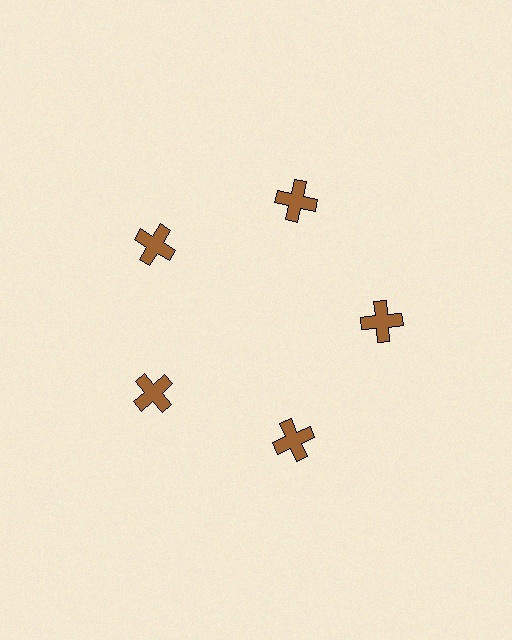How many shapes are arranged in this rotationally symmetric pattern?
There are 5 shapes, arranged in 5 groups of 1.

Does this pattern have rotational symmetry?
Yes, this pattern has 5-fold rotational symmetry. It looks the same after rotating 72 degrees around the center.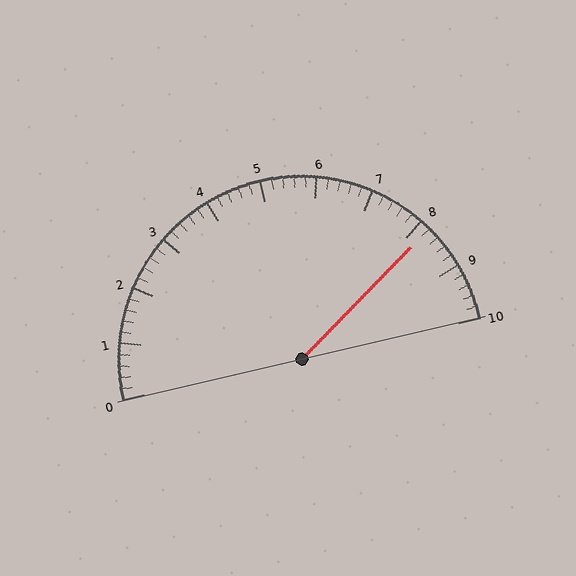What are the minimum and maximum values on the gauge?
The gauge ranges from 0 to 10.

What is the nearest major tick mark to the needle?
The nearest major tick mark is 8.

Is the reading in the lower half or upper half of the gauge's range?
The reading is in the upper half of the range (0 to 10).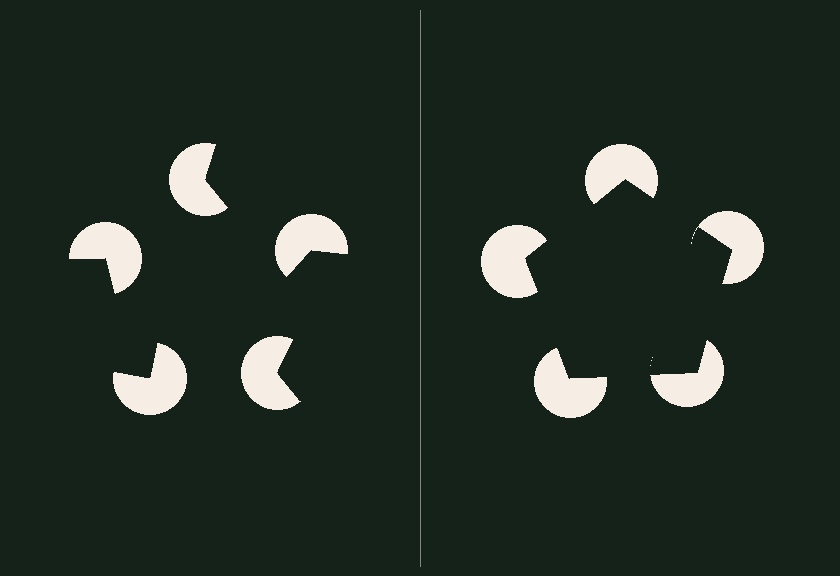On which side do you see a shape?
An illusory pentagon appears on the right side. On the left side the wedge cuts are rotated, so no coherent shape forms.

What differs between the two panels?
The pac-man discs are positioned identically on both sides; only the wedge orientations differ. On the right they align to a pentagon; on the left they are misaligned.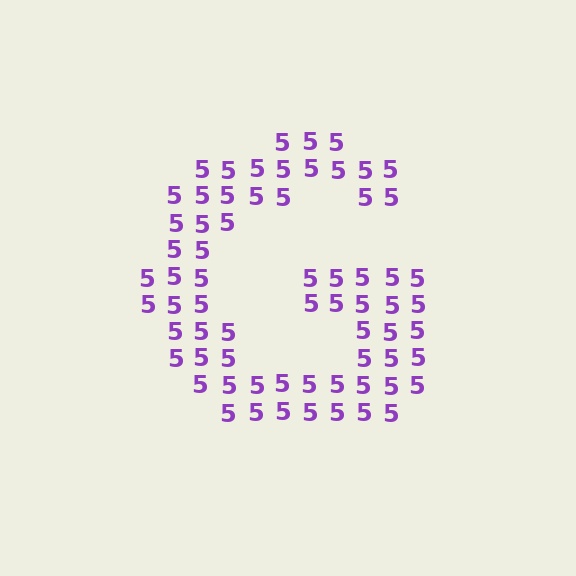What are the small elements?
The small elements are digit 5's.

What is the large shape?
The large shape is the letter G.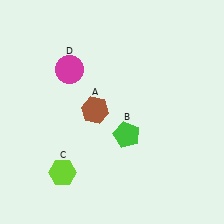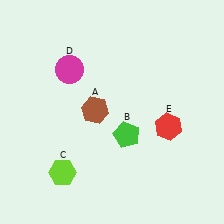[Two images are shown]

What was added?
A red hexagon (E) was added in Image 2.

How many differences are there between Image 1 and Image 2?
There is 1 difference between the two images.